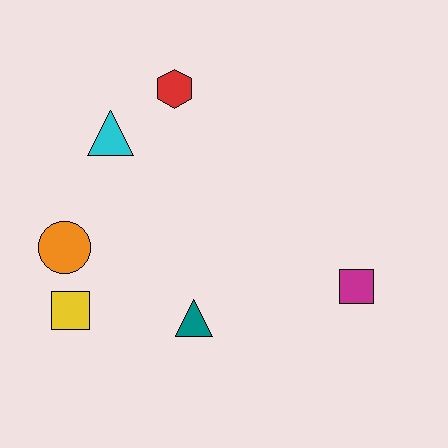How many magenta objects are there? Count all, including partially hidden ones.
There is 1 magenta object.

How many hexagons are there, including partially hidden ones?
There is 1 hexagon.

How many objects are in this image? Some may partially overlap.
There are 6 objects.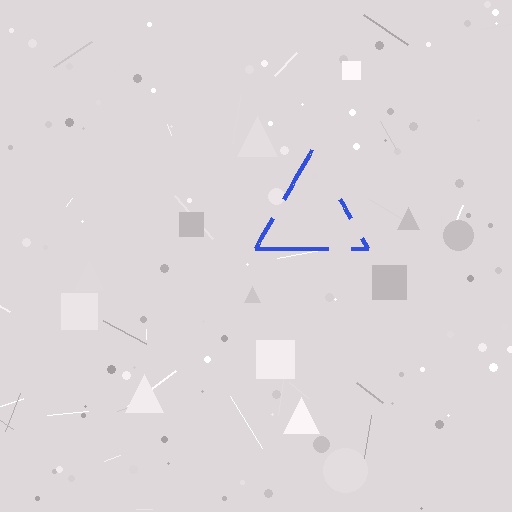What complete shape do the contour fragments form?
The contour fragments form a triangle.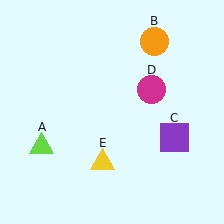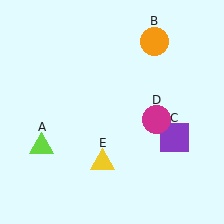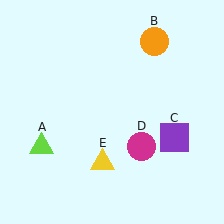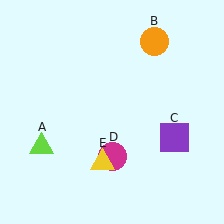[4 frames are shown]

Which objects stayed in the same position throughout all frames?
Lime triangle (object A) and orange circle (object B) and purple square (object C) and yellow triangle (object E) remained stationary.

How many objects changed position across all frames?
1 object changed position: magenta circle (object D).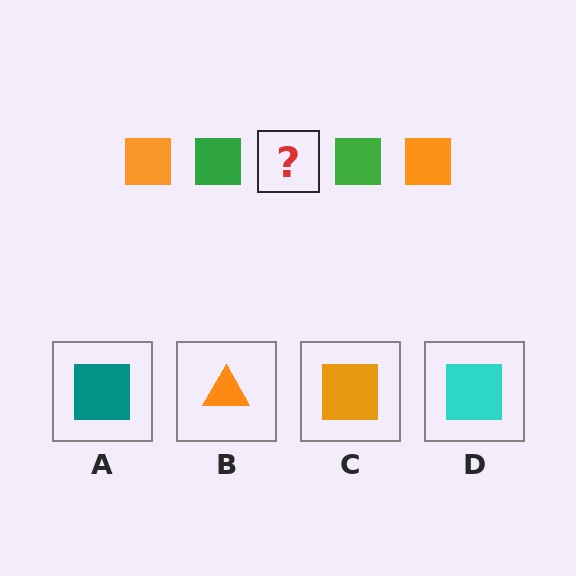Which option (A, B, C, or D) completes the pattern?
C.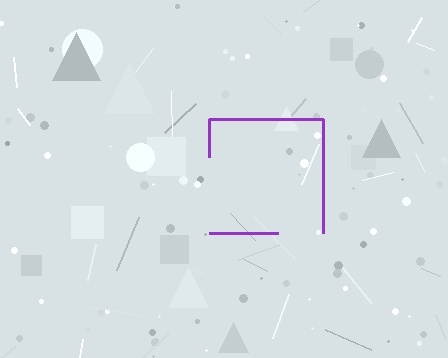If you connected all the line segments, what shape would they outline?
They would outline a square.